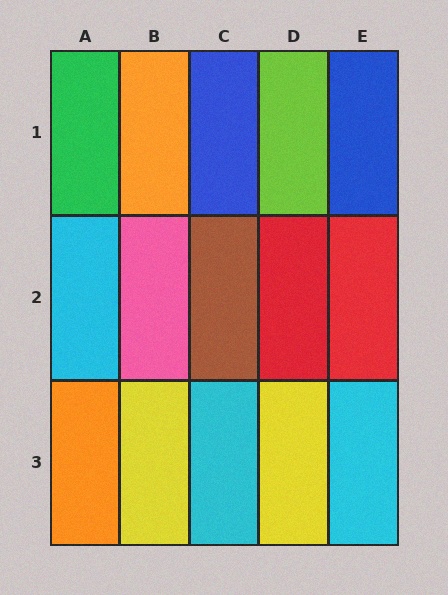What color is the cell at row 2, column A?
Cyan.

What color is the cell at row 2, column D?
Red.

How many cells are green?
1 cell is green.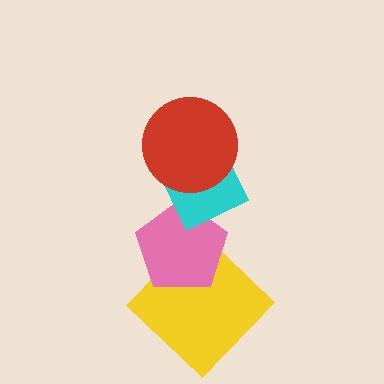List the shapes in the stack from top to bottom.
From top to bottom: the red circle, the cyan diamond, the pink pentagon, the yellow diamond.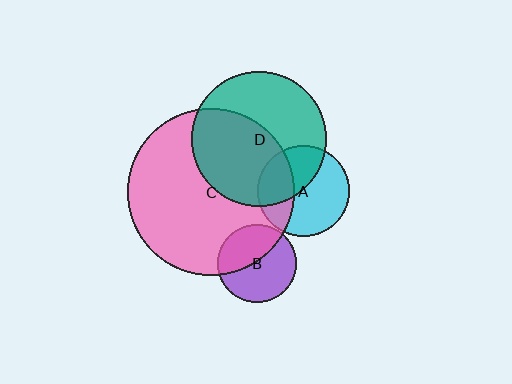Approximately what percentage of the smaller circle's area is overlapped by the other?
Approximately 40%.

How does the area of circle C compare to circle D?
Approximately 1.5 times.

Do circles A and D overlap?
Yes.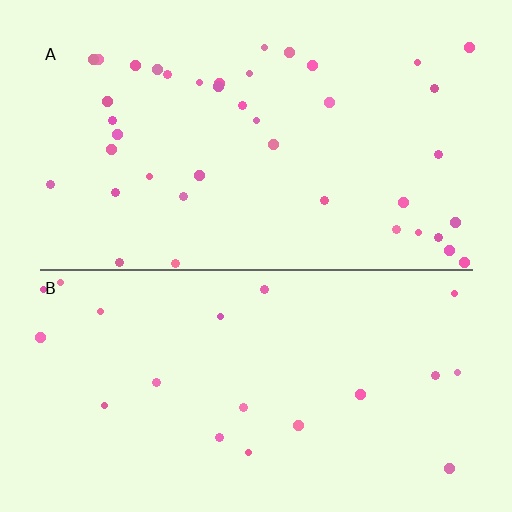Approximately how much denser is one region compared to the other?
Approximately 2.0× — region A over region B.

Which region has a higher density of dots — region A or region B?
A (the top).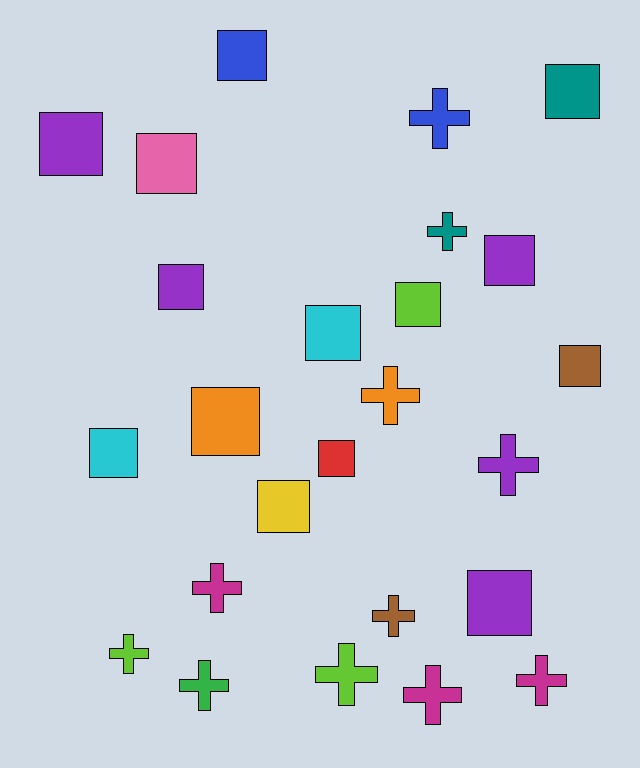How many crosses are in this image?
There are 11 crosses.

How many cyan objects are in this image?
There are 2 cyan objects.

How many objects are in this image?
There are 25 objects.